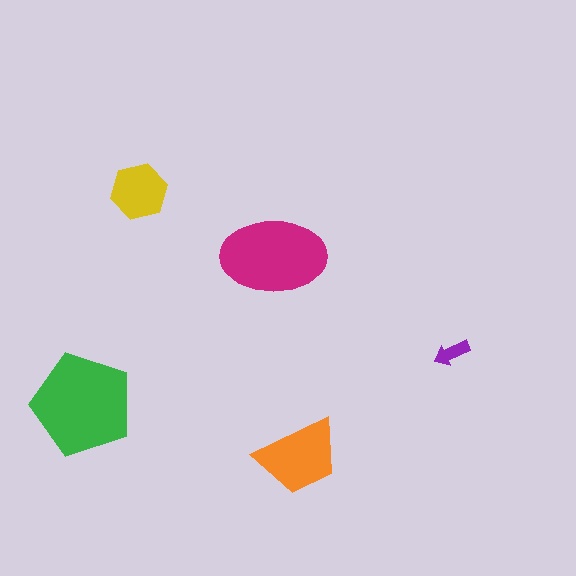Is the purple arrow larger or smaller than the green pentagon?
Smaller.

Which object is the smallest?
The purple arrow.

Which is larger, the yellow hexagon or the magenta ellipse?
The magenta ellipse.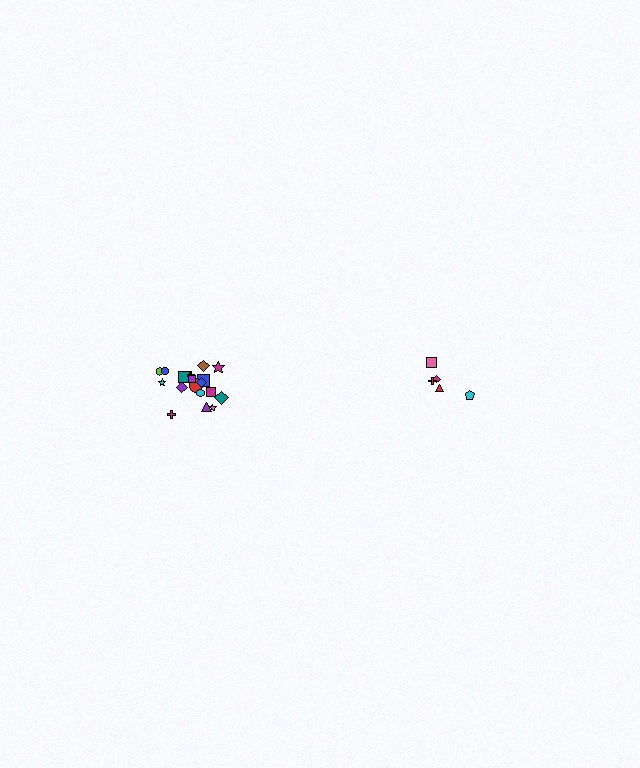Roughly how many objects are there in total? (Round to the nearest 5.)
Roughly 25 objects in total.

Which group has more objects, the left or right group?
The left group.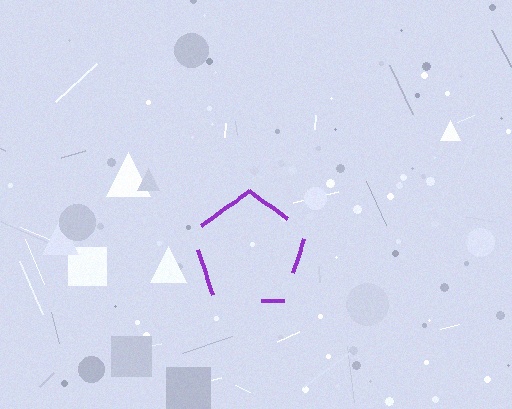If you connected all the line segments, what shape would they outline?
They would outline a pentagon.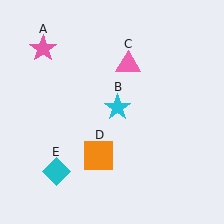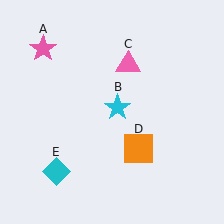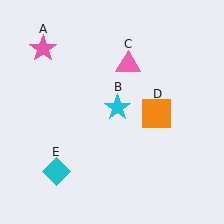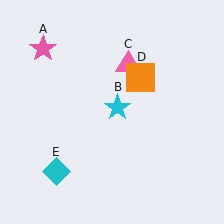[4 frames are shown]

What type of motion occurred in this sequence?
The orange square (object D) rotated counterclockwise around the center of the scene.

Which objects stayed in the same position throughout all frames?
Pink star (object A) and cyan star (object B) and pink triangle (object C) and cyan diamond (object E) remained stationary.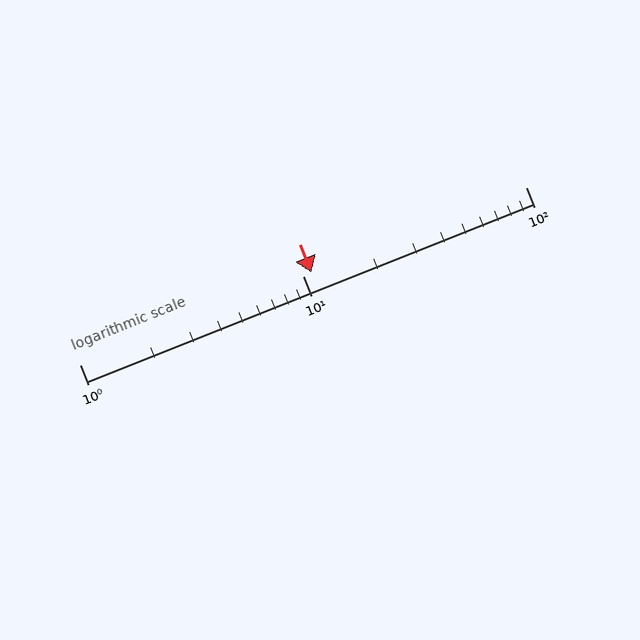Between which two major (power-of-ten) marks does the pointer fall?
The pointer is between 10 and 100.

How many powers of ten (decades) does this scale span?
The scale spans 2 decades, from 1 to 100.